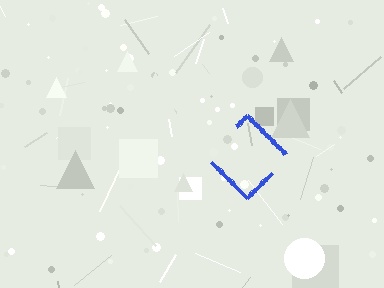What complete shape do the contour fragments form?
The contour fragments form a diamond.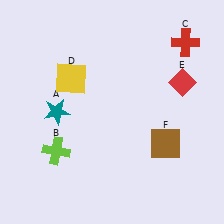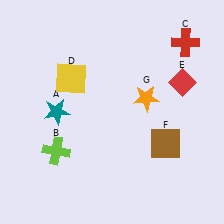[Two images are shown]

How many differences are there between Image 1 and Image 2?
There is 1 difference between the two images.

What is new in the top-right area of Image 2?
An orange star (G) was added in the top-right area of Image 2.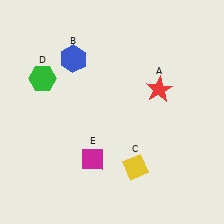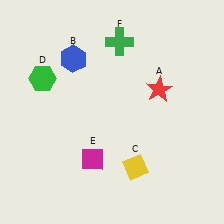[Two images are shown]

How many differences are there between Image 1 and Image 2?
There is 1 difference between the two images.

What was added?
A green cross (F) was added in Image 2.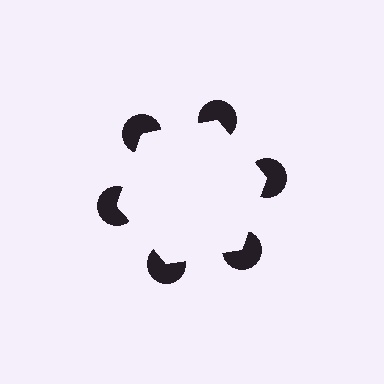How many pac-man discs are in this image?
There are 6 — one at each vertex of the illusory hexagon.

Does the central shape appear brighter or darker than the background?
It typically appears slightly brighter than the background, even though no actual brightness change is drawn.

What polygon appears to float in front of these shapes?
An illusory hexagon — its edges are inferred from the aligned wedge cuts in the pac-man discs, not physically drawn.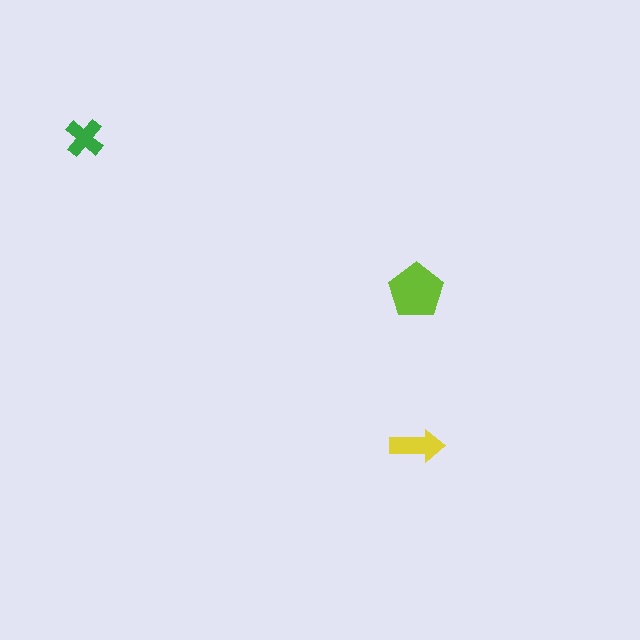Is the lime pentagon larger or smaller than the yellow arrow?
Larger.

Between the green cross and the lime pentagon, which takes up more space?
The lime pentagon.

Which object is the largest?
The lime pentagon.